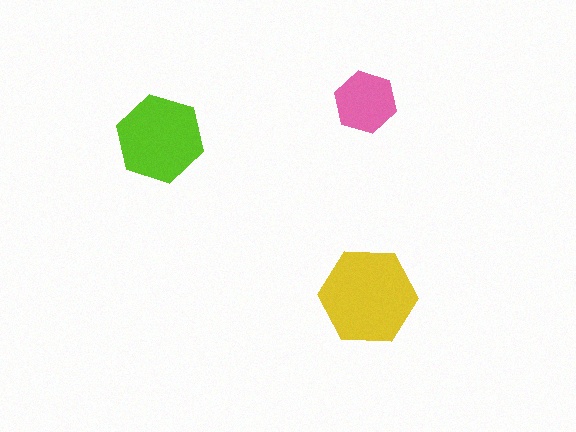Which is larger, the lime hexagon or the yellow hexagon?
The yellow one.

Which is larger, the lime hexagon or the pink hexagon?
The lime one.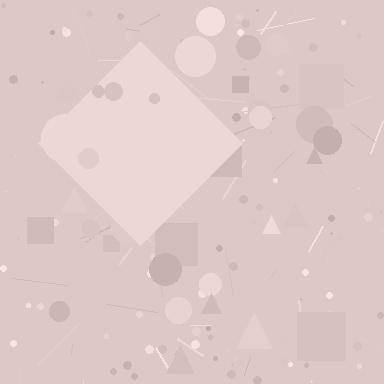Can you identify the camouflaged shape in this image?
The camouflaged shape is a diamond.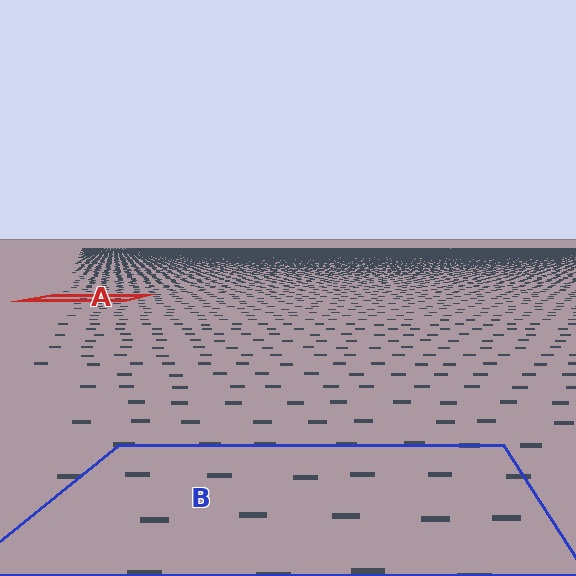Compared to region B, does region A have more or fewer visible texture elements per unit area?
Region A has more texture elements per unit area — they are packed more densely because it is farther away.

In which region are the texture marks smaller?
The texture marks are smaller in region A, because it is farther away.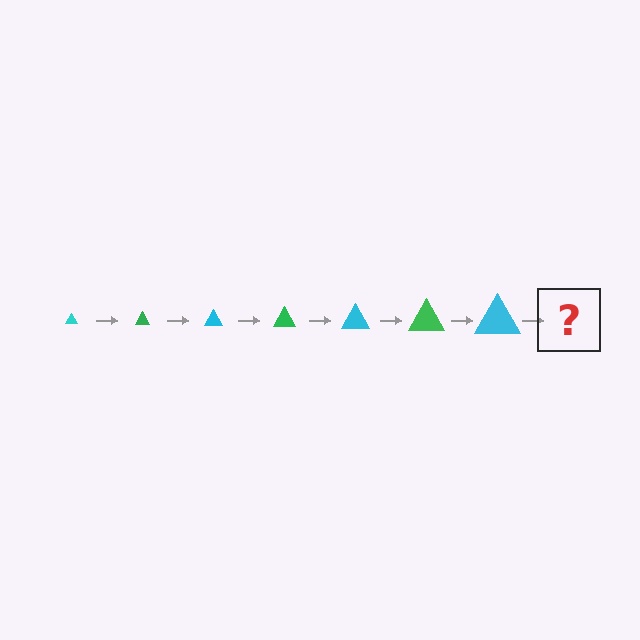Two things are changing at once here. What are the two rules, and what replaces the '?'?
The two rules are that the triangle grows larger each step and the color cycles through cyan and green. The '?' should be a green triangle, larger than the previous one.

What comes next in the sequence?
The next element should be a green triangle, larger than the previous one.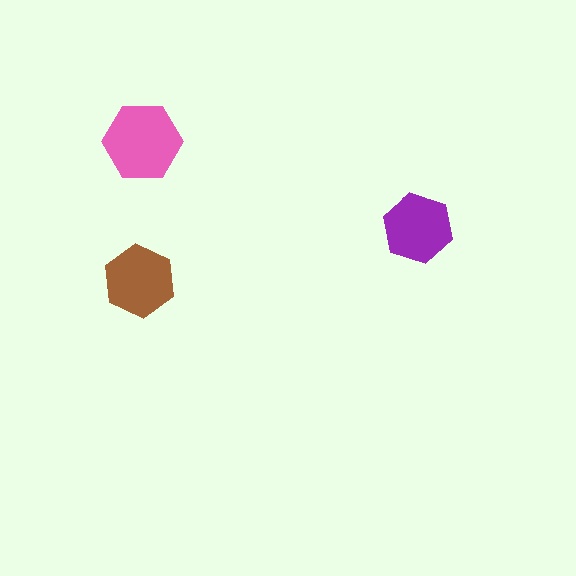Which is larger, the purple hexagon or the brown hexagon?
The brown one.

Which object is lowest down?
The brown hexagon is bottommost.